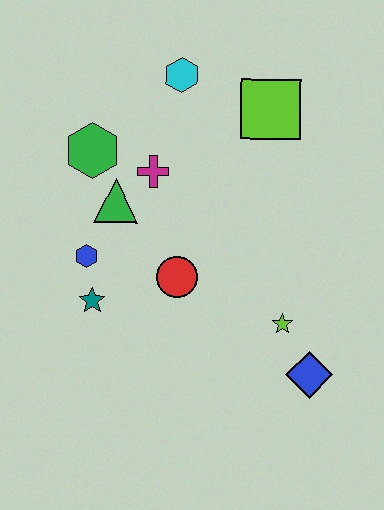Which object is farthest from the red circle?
The cyan hexagon is farthest from the red circle.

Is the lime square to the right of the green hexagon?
Yes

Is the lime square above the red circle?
Yes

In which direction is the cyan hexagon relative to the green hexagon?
The cyan hexagon is to the right of the green hexagon.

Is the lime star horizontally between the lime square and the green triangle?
No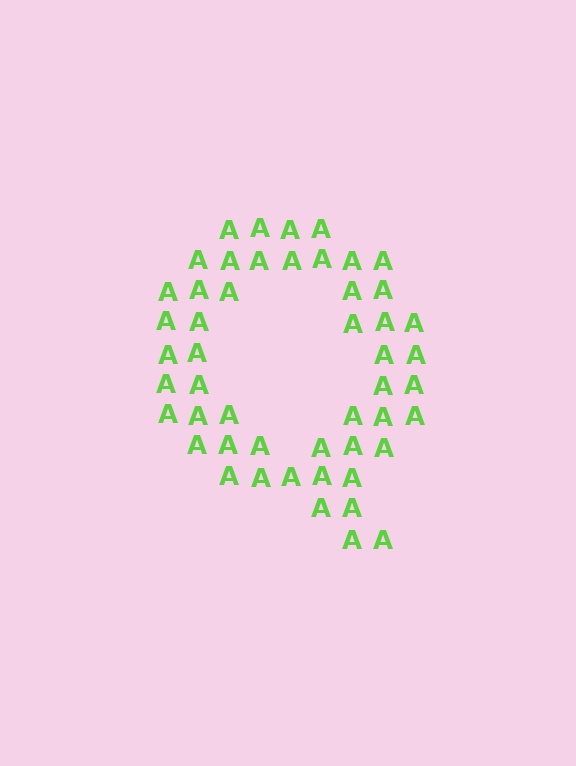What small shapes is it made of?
It is made of small letter A's.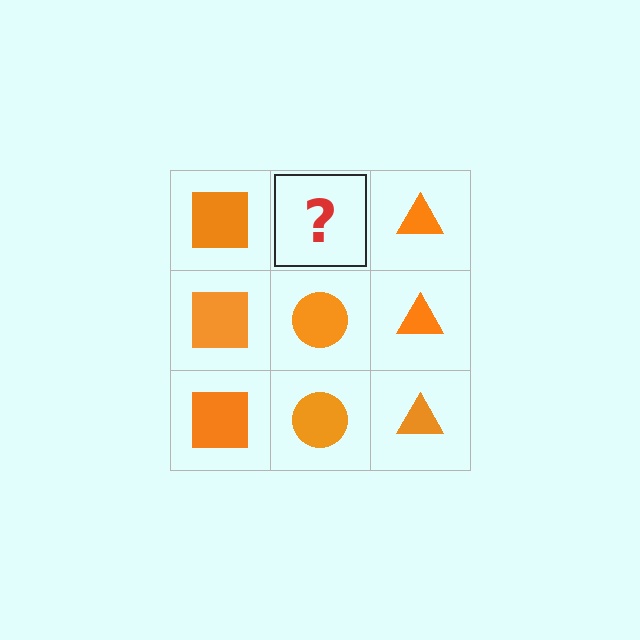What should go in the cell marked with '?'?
The missing cell should contain an orange circle.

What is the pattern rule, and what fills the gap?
The rule is that each column has a consistent shape. The gap should be filled with an orange circle.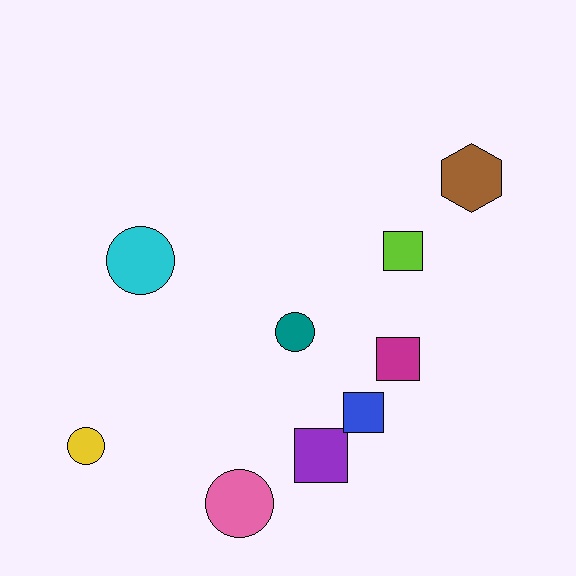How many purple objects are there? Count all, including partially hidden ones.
There is 1 purple object.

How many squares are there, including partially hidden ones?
There are 4 squares.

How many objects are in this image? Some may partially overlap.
There are 9 objects.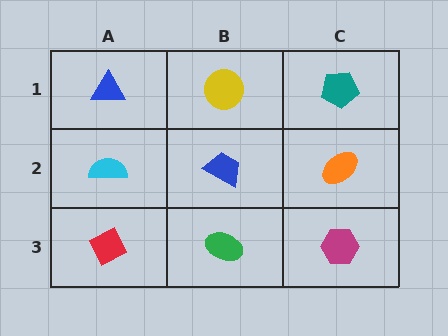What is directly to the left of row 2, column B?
A cyan semicircle.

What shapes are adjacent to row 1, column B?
A blue trapezoid (row 2, column B), a blue triangle (row 1, column A), a teal pentagon (row 1, column C).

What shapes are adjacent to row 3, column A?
A cyan semicircle (row 2, column A), a green ellipse (row 3, column B).